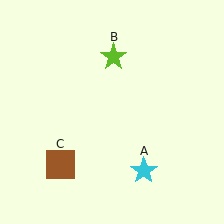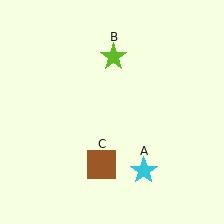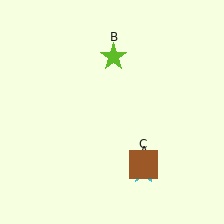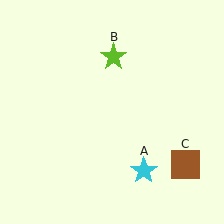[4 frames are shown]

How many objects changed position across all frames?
1 object changed position: brown square (object C).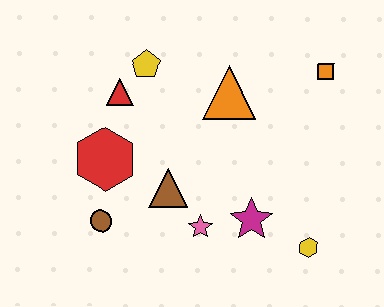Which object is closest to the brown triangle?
The pink star is closest to the brown triangle.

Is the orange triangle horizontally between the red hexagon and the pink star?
No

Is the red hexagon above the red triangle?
No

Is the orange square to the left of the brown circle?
No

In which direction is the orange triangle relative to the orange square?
The orange triangle is to the left of the orange square.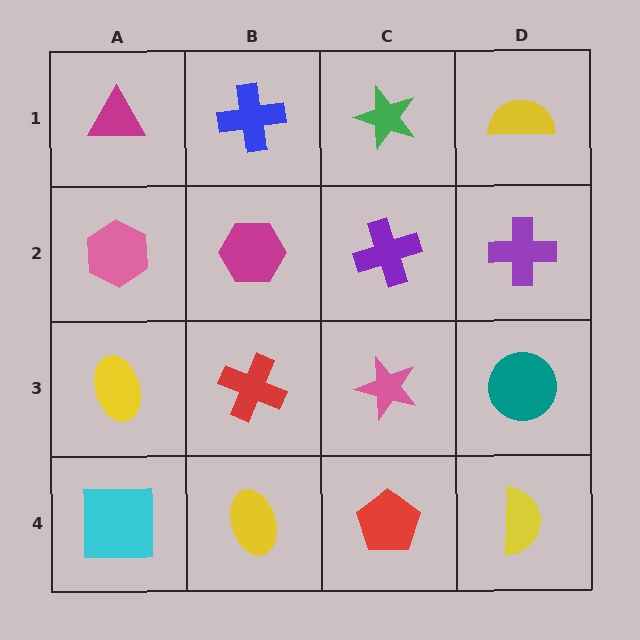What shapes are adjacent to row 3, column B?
A magenta hexagon (row 2, column B), a yellow ellipse (row 4, column B), a yellow ellipse (row 3, column A), a pink star (row 3, column C).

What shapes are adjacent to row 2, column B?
A blue cross (row 1, column B), a red cross (row 3, column B), a pink hexagon (row 2, column A), a purple cross (row 2, column C).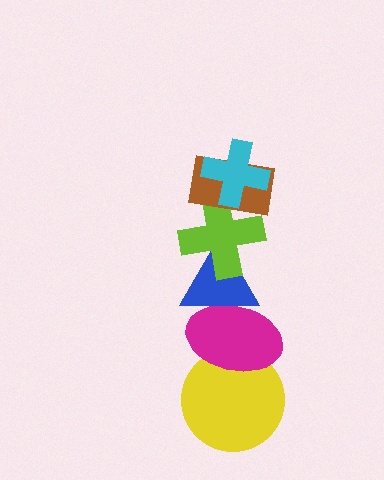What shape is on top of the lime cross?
The brown rectangle is on top of the lime cross.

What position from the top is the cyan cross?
The cyan cross is 1st from the top.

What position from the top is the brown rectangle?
The brown rectangle is 2nd from the top.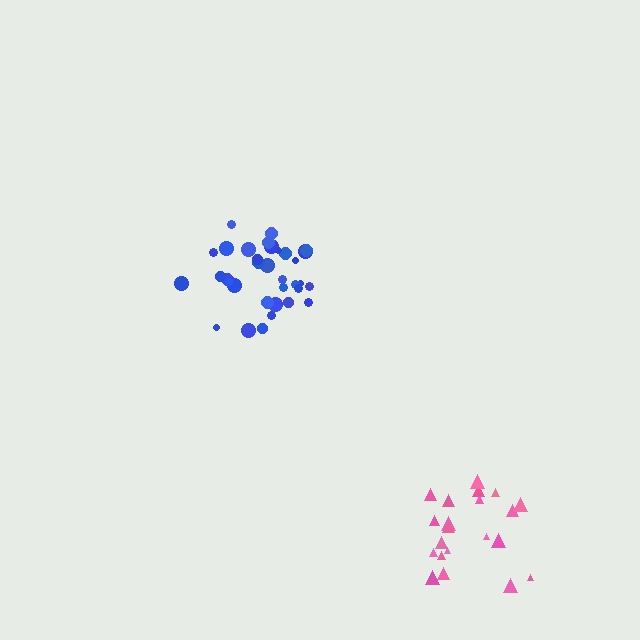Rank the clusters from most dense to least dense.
blue, pink.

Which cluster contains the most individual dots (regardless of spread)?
Blue (34).